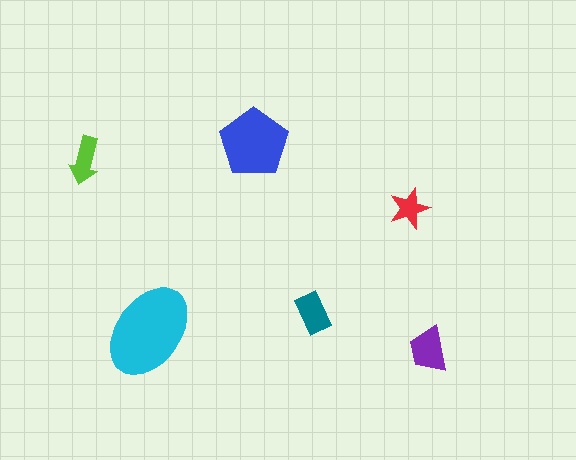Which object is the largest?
The cyan ellipse.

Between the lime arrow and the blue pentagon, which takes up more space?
The blue pentagon.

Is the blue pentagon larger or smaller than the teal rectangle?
Larger.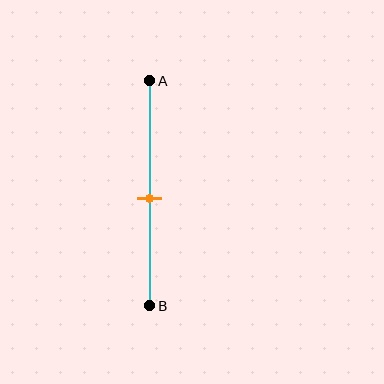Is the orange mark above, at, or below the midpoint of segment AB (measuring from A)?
The orange mark is approximately at the midpoint of segment AB.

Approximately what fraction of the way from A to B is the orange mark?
The orange mark is approximately 50% of the way from A to B.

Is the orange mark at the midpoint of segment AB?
Yes, the mark is approximately at the midpoint.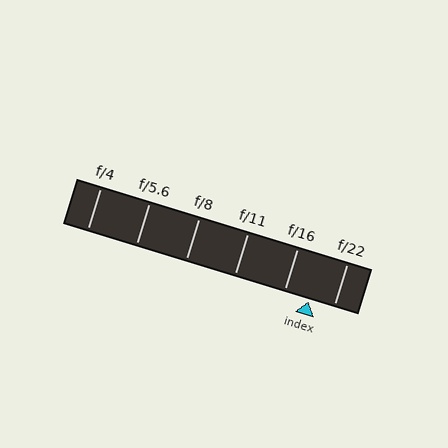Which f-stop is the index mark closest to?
The index mark is closest to f/22.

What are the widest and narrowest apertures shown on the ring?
The widest aperture shown is f/4 and the narrowest is f/22.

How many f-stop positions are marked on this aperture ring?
There are 6 f-stop positions marked.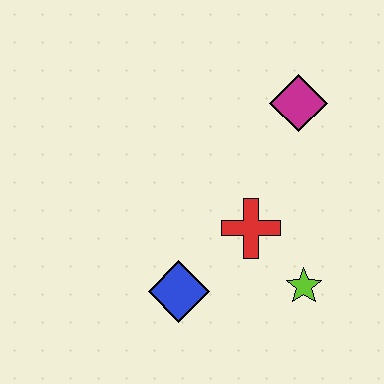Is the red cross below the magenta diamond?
Yes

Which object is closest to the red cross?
The lime star is closest to the red cross.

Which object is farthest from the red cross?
The magenta diamond is farthest from the red cross.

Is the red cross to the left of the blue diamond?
No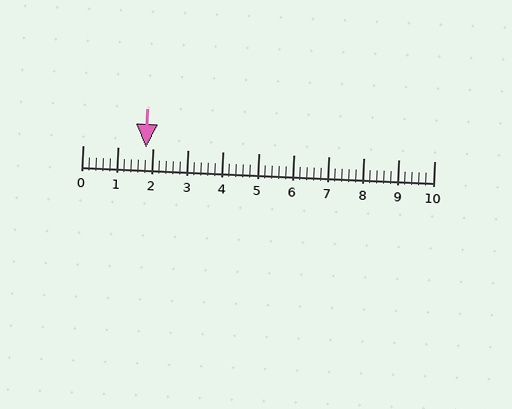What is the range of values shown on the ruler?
The ruler shows values from 0 to 10.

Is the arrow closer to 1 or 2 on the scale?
The arrow is closer to 2.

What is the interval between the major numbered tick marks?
The major tick marks are spaced 1 units apart.